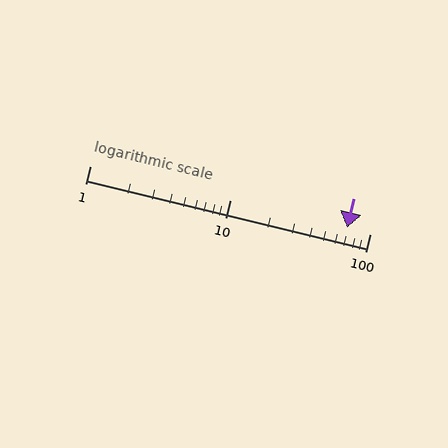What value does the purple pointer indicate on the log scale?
The pointer indicates approximately 69.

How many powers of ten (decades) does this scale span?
The scale spans 2 decades, from 1 to 100.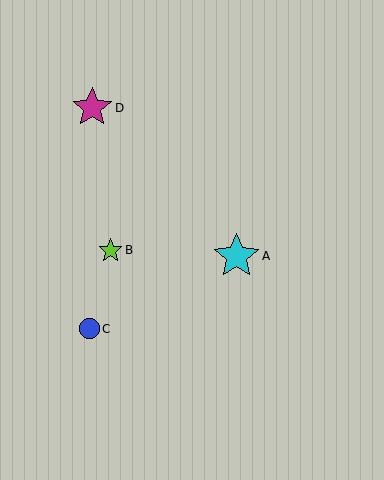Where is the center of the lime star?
The center of the lime star is at (110, 250).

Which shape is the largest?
The cyan star (labeled A) is the largest.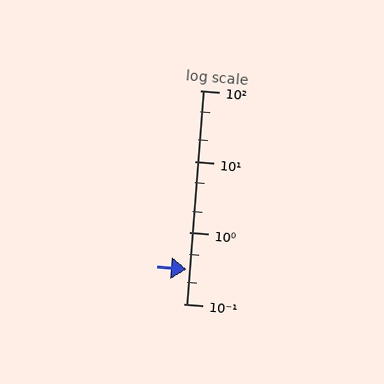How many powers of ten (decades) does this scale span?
The scale spans 3 decades, from 0.1 to 100.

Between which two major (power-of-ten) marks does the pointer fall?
The pointer is between 0.1 and 1.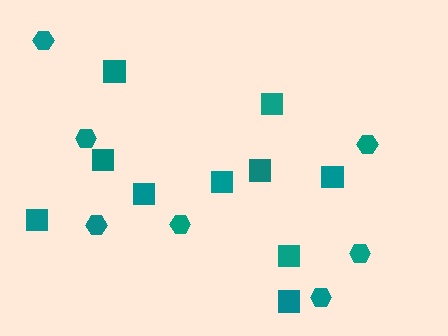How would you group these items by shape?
There are 2 groups: one group of squares (10) and one group of hexagons (7).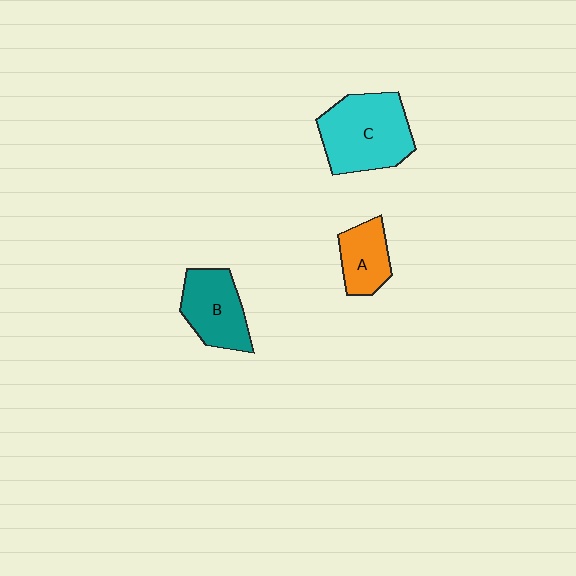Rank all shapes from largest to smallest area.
From largest to smallest: C (cyan), B (teal), A (orange).